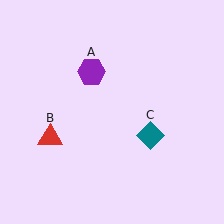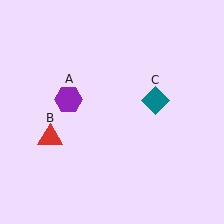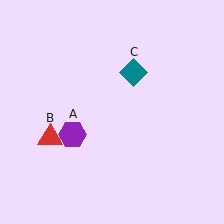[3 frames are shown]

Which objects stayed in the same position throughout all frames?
Red triangle (object B) remained stationary.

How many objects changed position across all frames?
2 objects changed position: purple hexagon (object A), teal diamond (object C).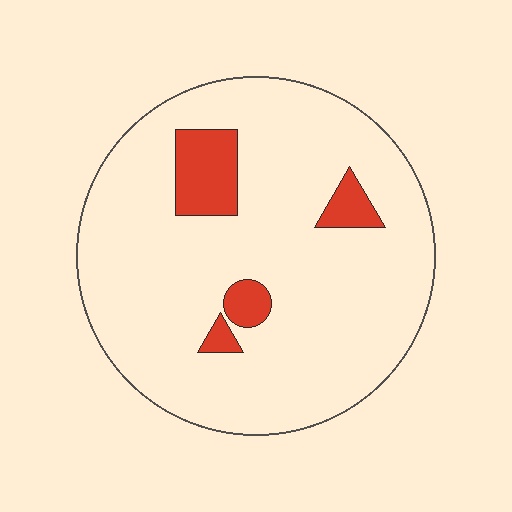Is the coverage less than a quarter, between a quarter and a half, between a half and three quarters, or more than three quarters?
Less than a quarter.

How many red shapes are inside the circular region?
4.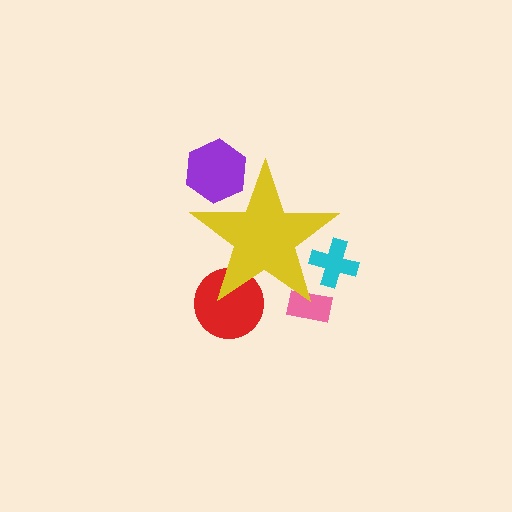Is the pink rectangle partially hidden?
Yes, the pink rectangle is partially hidden behind the yellow star.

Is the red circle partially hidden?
Yes, the red circle is partially hidden behind the yellow star.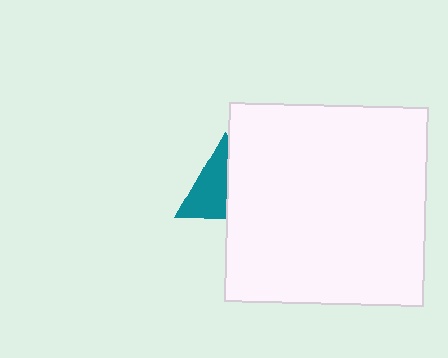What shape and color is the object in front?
The object in front is a white square.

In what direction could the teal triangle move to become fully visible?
The teal triangle could move left. That would shift it out from behind the white square entirely.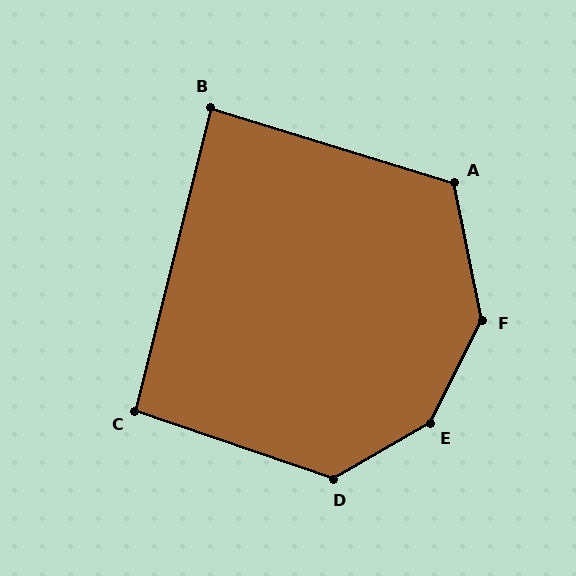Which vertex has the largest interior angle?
E, at approximately 146 degrees.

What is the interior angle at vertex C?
Approximately 95 degrees (approximately right).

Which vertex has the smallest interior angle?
B, at approximately 87 degrees.